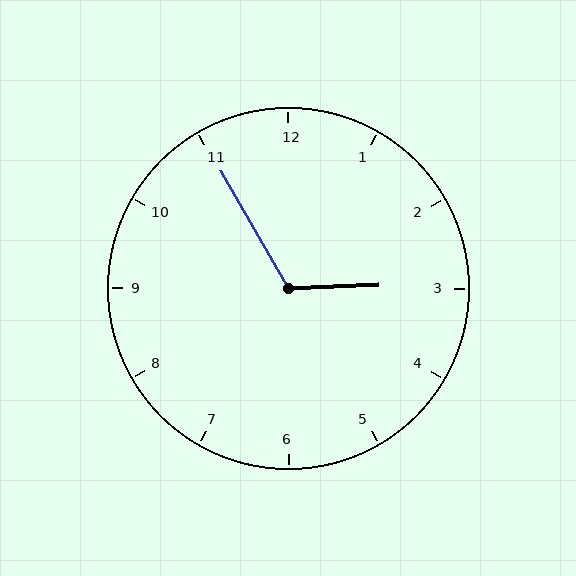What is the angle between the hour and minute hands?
Approximately 118 degrees.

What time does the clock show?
2:55.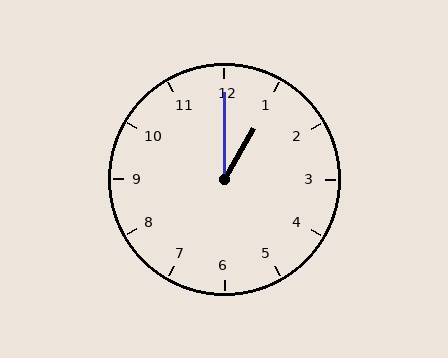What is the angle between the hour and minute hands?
Approximately 30 degrees.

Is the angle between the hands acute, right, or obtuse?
It is acute.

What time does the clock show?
1:00.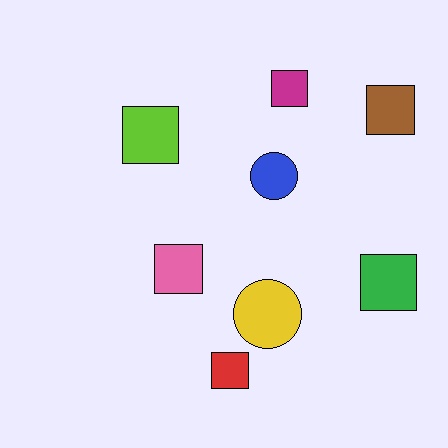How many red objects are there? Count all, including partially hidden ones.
There is 1 red object.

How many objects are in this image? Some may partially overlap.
There are 8 objects.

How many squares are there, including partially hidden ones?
There are 6 squares.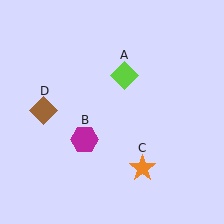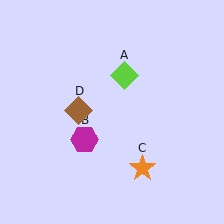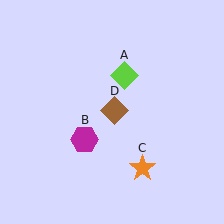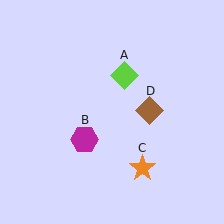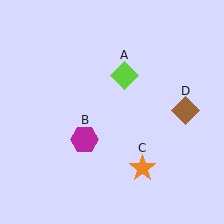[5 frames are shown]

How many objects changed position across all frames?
1 object changed position: brown diamond (object D).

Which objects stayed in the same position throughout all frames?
Lime diamond (object A) and magenta hexagon (object B) and orange star (object C) remained stationary.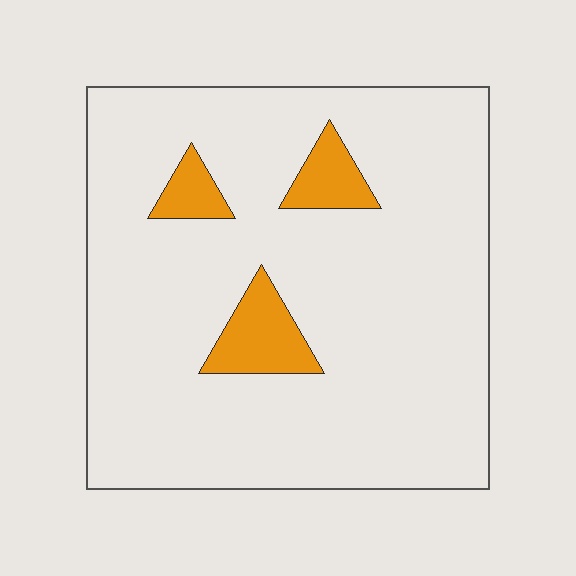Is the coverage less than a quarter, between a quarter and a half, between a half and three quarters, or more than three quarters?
Less than a quarter.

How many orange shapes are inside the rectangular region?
3.